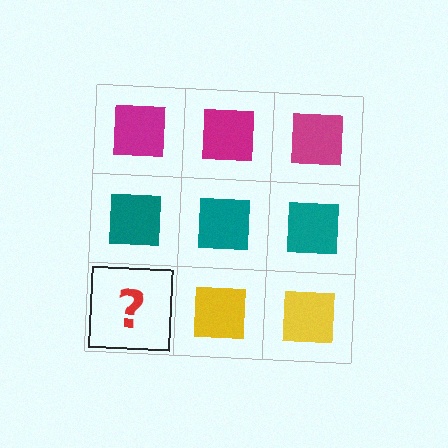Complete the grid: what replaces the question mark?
The question mark should be replaced with a yellow square.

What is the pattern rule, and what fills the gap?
The rule is that each row has a consistent color. The gap should be filled with a yellow square.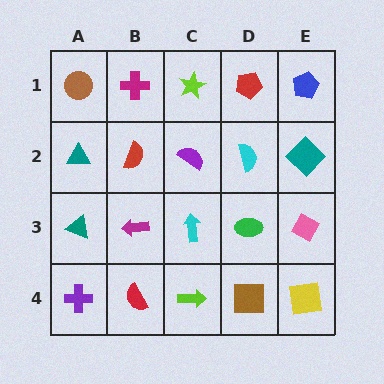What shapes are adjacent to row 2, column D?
A red pentagon (row 1, column D), a green ellipse (row 3, column D), a purple semicircle (row 2, column C), a teal diamond (row 2, column E).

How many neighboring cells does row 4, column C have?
3.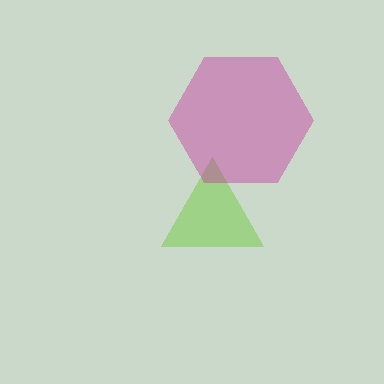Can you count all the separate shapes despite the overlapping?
Yes, there are 2 separate shapes.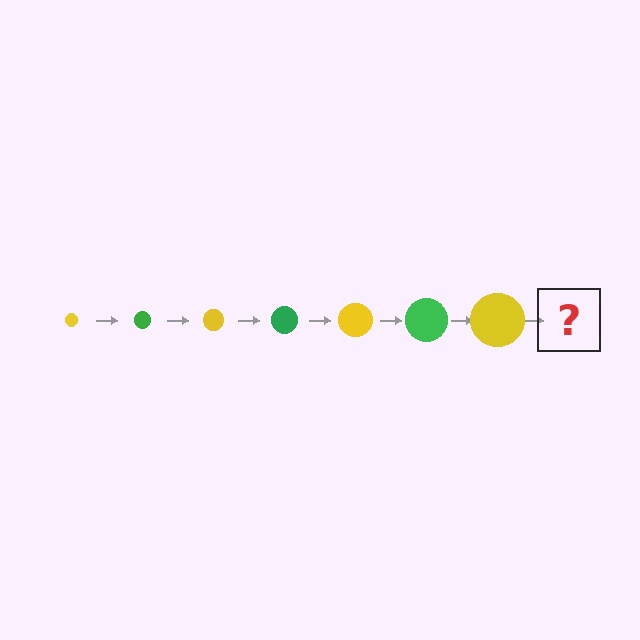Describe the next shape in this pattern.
It should be a green circle, larger than the previous one.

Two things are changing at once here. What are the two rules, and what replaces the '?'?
The two rules are that the circle grows larger each step and the color cycles through yellow and green. The '?' should be a green circle, larger than the previous one.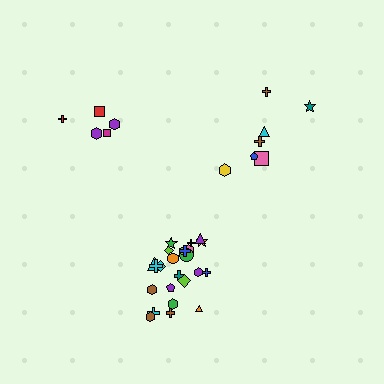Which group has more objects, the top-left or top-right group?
The top-right group.